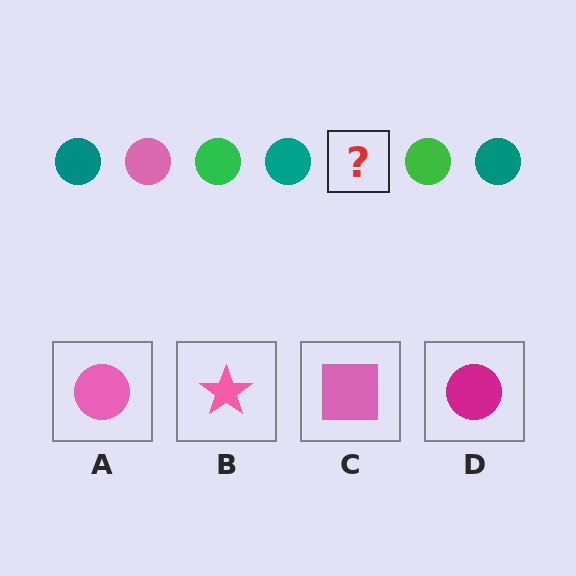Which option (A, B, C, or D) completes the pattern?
A.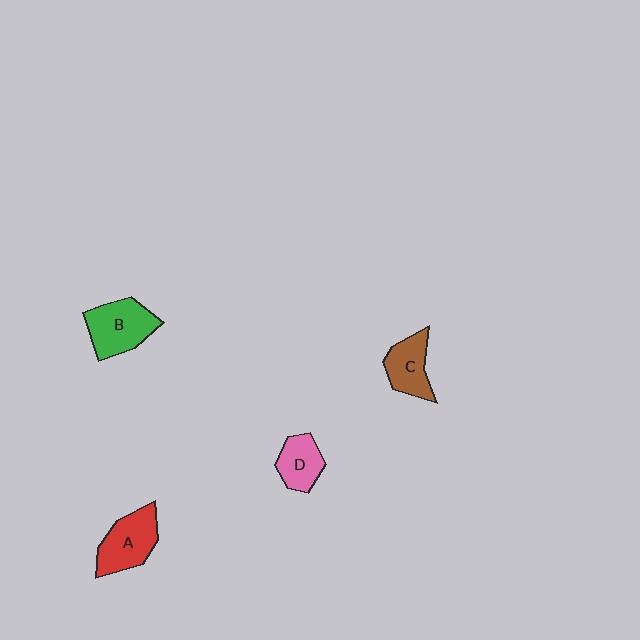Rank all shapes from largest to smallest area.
From largest to smallest: B (green), A (red), C (brown), D (pink).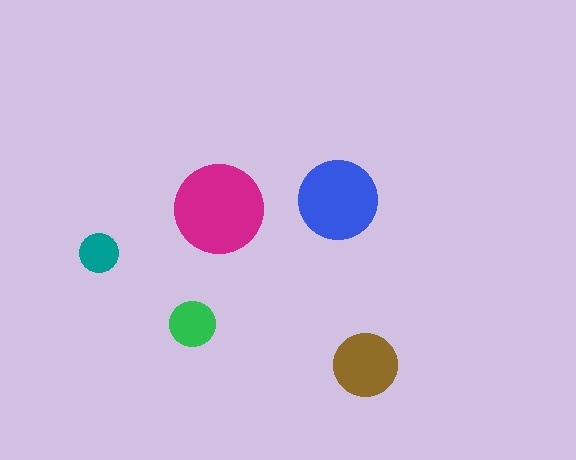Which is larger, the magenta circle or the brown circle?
The magenta one.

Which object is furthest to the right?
The brown circle is rightmost.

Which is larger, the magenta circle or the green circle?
The magenta one.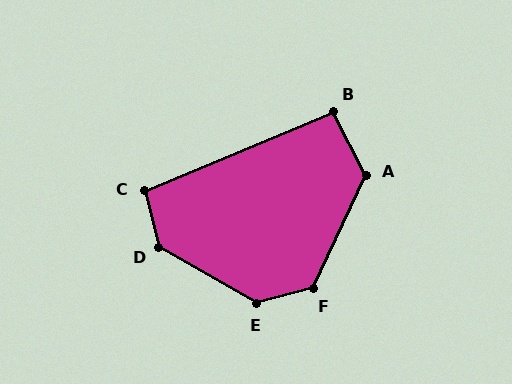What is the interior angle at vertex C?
Approximately 98 degrees (obtuse).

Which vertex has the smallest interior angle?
B, at approximately 95 degrees.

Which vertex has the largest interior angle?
D, at approximately 135 degrees.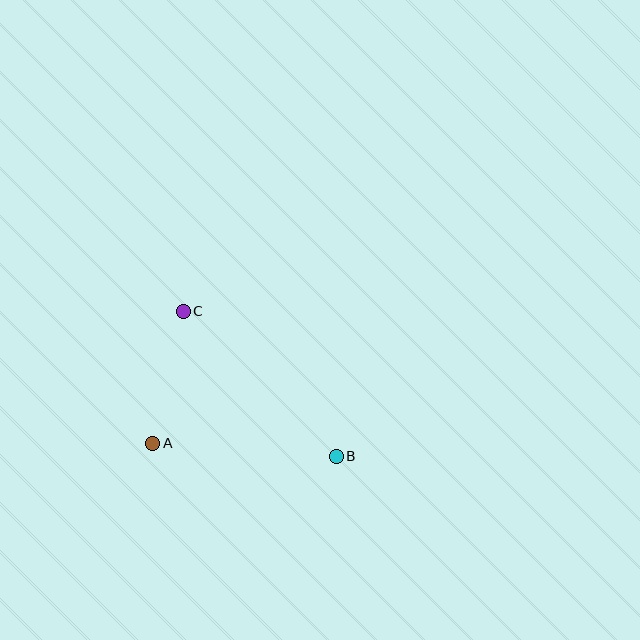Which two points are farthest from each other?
Points B and C are farthest from each other.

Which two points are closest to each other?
Points A and C are closest to each other.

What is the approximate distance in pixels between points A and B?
The distance between A and B is approximately 184 pixels.